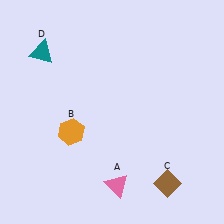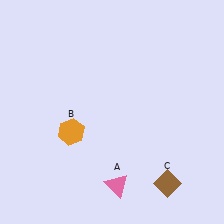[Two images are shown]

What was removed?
The teal triangle (D) was removed in Image 2.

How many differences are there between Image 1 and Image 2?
There is 1 difference between the two images.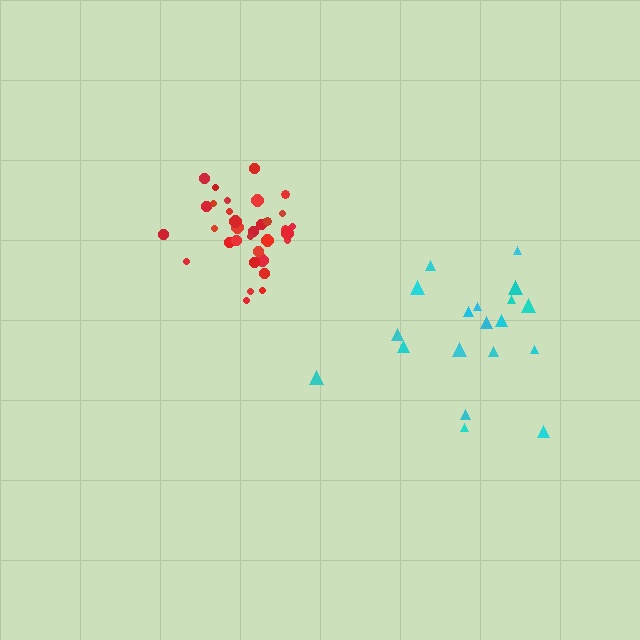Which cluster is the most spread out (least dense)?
Cyan.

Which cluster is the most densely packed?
Red.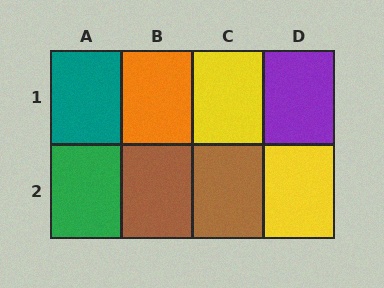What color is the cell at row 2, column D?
Yellow.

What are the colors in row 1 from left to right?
Teal, orange, yellow, purple.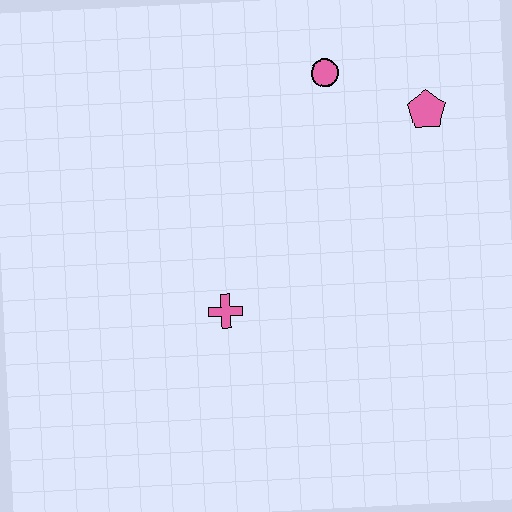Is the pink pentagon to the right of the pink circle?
Yes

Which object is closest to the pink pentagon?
The pink circle is closest to the pink pentagon.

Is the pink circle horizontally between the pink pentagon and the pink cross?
Yes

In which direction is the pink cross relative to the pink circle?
The pink cross is below the pink circle.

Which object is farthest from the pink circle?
The pink cross is farthest from the pink circle.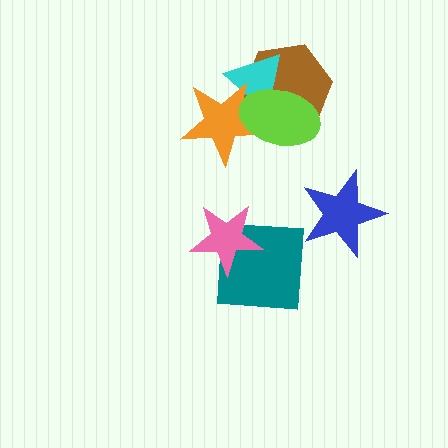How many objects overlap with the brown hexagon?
3 objects overlap with the brown hexagon.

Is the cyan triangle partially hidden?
Yes, it is partially covered by another shape.